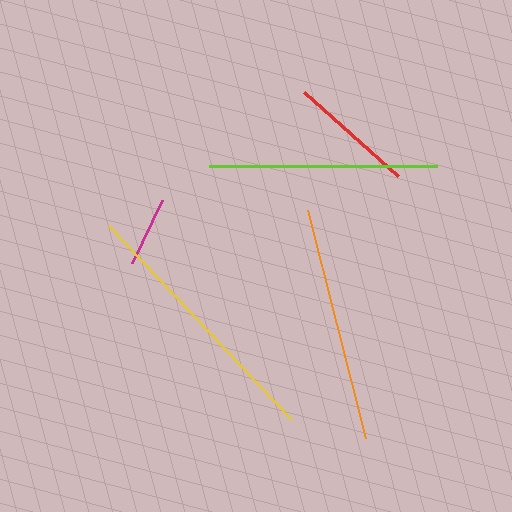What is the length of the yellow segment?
The yellow segment is approximately 267 pixels long.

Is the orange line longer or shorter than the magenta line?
The orange line is longer than the magenta line.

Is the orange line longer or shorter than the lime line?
The orange line is longer than the lime line.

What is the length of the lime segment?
The lime segment is approximately 228 pixels long.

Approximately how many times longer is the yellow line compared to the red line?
The yellow line is approximately 2.1 times the length of the red line.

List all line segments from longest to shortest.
From longest to shortest: yellow, orange, lime, red, magenta.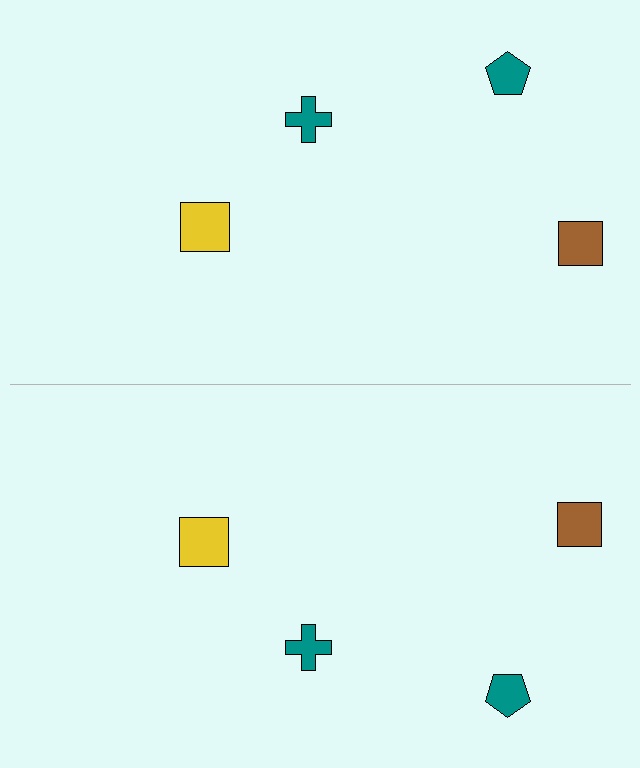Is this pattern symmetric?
Yes, this pattern has bilateral (reflection) symmetry.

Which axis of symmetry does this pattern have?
The pattern has a horizontal axis of symmetry running through the center of the image.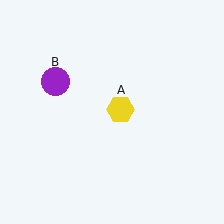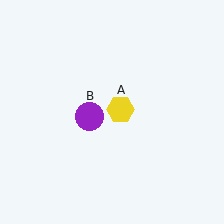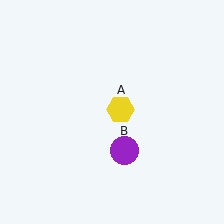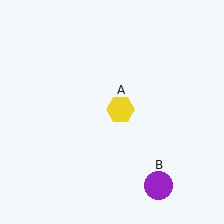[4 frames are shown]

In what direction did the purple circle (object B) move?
The purple circle (object B) moved down and to the right.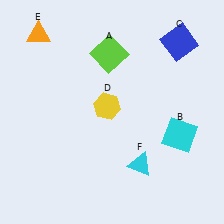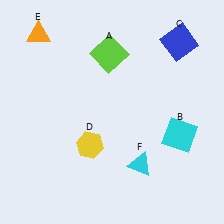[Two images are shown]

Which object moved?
The yellow hexagon (D) moved down.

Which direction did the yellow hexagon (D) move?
The yellow hexagon (D) moved down.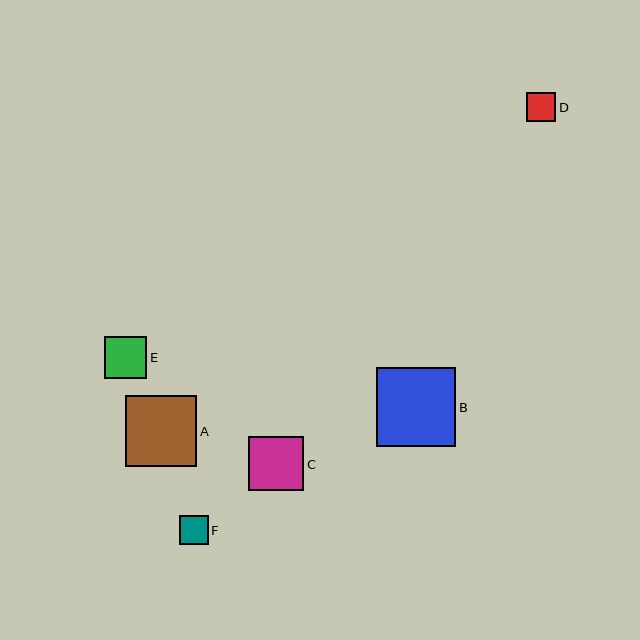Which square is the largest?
Square B is the largest with a size of approximately 79 pixels.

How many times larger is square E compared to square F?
Square E is approximately 1.5 times the size of square F.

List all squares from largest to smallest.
From largest to smallest: B, A, C, E, D, F.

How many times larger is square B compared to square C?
Square B is approximately 1.4 times the size of square C.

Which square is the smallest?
Square F is the smallest with a size of approximately 29 pixels.